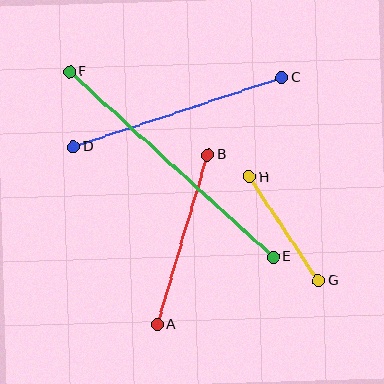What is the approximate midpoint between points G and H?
The midpoint is at approximately (284, 229) pixels.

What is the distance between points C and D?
The distance is approximately 219 pixels.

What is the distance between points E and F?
The distance is approximately 275 pixels.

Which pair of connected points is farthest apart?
Points E and F are farthest apart.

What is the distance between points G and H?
The distance is approximately 124 pixels.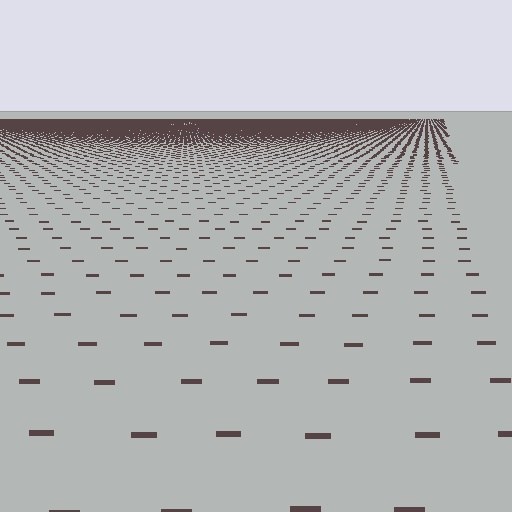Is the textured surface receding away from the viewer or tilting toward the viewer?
The surface is receding away from the viewer. Texture elements get smaller and denser toward the top.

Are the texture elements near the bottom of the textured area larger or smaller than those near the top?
Larger. Near the bottom, elements are closer to the viewer and appear at a bigger on-screen size.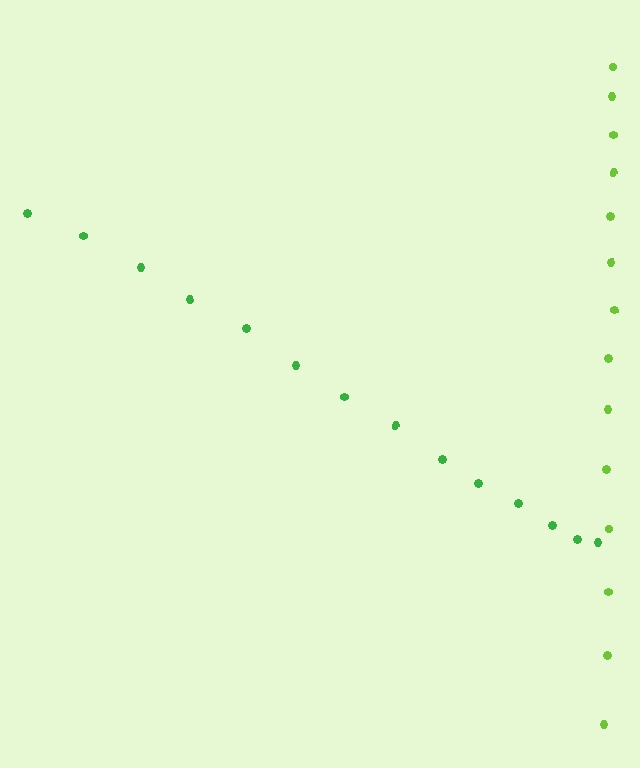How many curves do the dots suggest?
There are 2 distinct paths.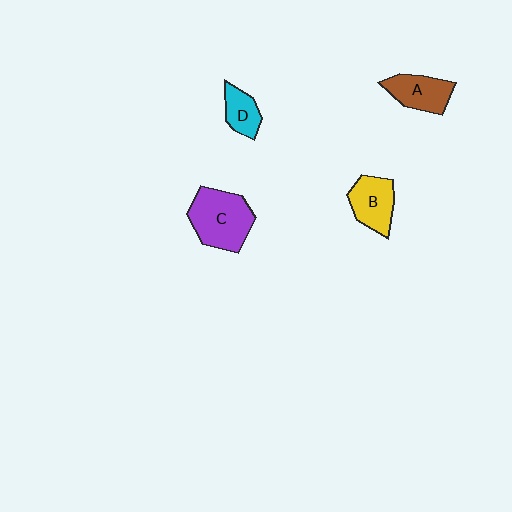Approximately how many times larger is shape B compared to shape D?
Approximately 1.5 times.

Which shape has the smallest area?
Shape D (cyan).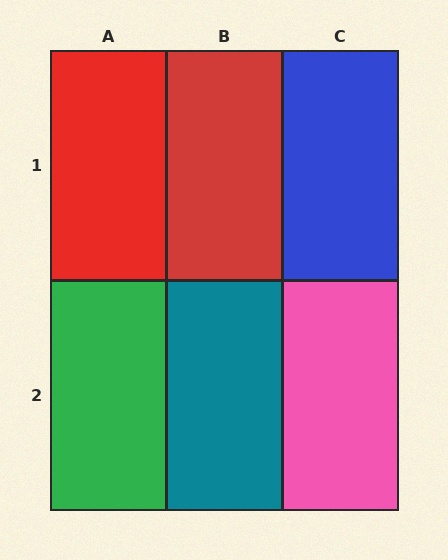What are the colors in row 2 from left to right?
Green, teal, pink.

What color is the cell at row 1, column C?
Blue.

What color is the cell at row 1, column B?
Red.